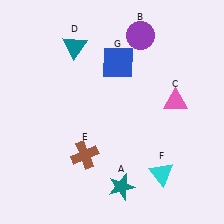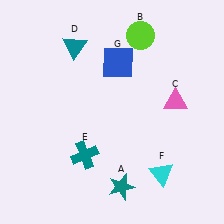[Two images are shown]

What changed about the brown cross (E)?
In Image 1, E is brown. In Image 2, it changed to teal.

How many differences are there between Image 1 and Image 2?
There are 2 differences between the two images.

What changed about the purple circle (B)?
In Image 1, B is purple. In Image 2, it changed to lime.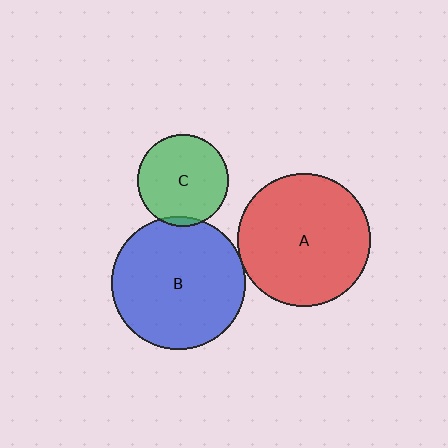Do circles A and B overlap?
Yes.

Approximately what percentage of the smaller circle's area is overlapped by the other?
Approximately 5%.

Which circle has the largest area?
Circle B (blue).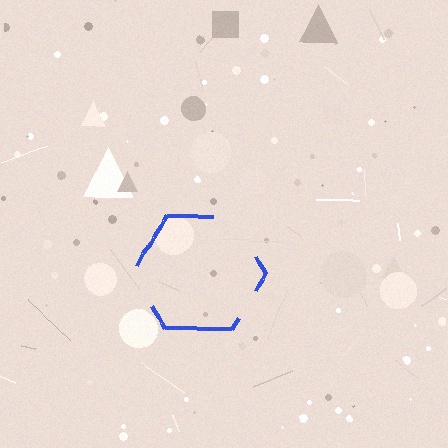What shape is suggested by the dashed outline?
The dashed outline suggests a hexagon.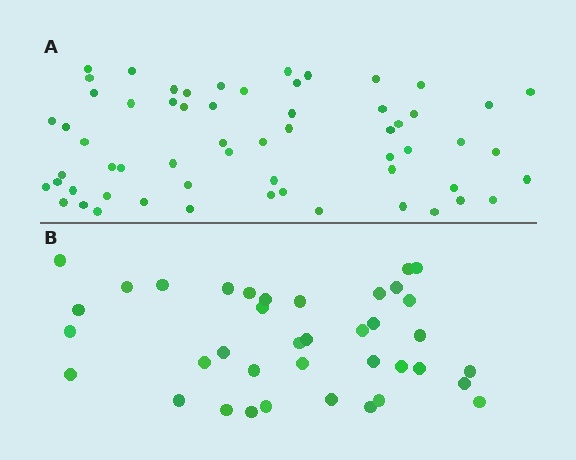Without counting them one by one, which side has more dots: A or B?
Region A (the top region) has more dots.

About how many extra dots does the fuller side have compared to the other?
Region A has approximately 20 more dots than region B.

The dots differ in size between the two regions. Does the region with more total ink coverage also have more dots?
No. Region B has more total ink coverage because its dots are larger, but region A actually contains more individual dots. Total area can be misleading — the number of items is what matters here.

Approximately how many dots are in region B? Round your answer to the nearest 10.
About 40 dots. (The exact count is 38, which rounds to 40.)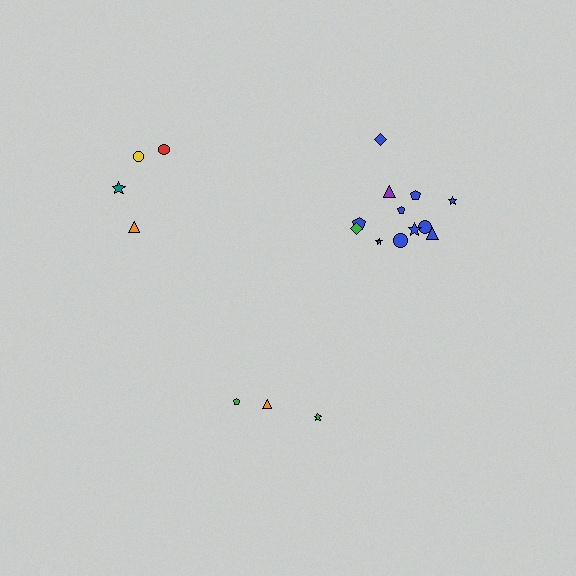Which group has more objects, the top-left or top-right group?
The top-right group.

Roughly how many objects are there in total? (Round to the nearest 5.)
Roughly 20 objects in total.